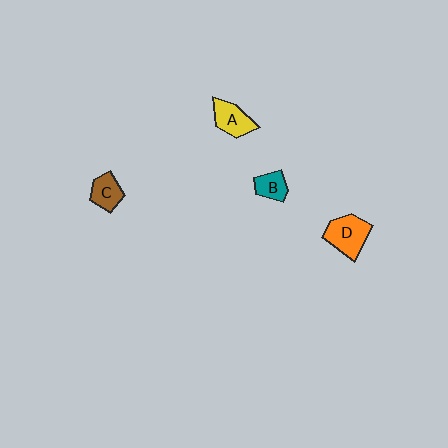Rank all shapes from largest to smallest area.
From largest to smallest: D (orange), A (yellow), C (brown), B (teal).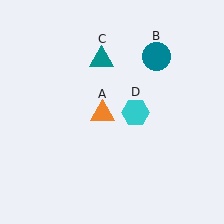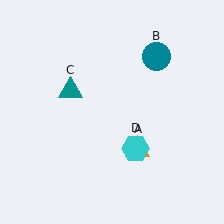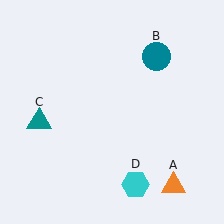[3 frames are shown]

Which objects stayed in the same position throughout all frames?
Teal circle (object B) remained stationary.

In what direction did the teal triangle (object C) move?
The teal triangle (object C) moved down and to the left.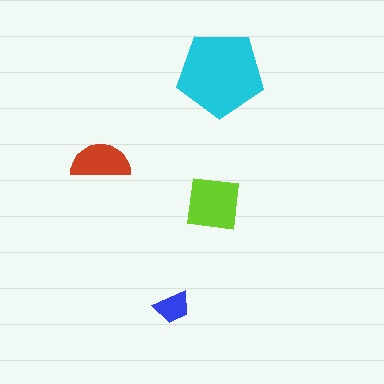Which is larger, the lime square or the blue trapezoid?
The lime square.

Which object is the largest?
The cyan pentagon.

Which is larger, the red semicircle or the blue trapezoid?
The red semicircle.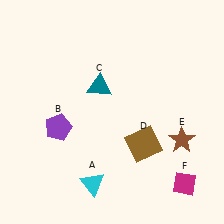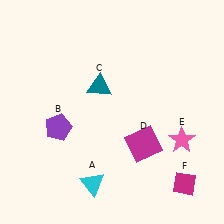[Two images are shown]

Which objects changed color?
D changed from brown to magenta. E changed from brown to pink.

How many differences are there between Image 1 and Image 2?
There are 2 differences between the two images.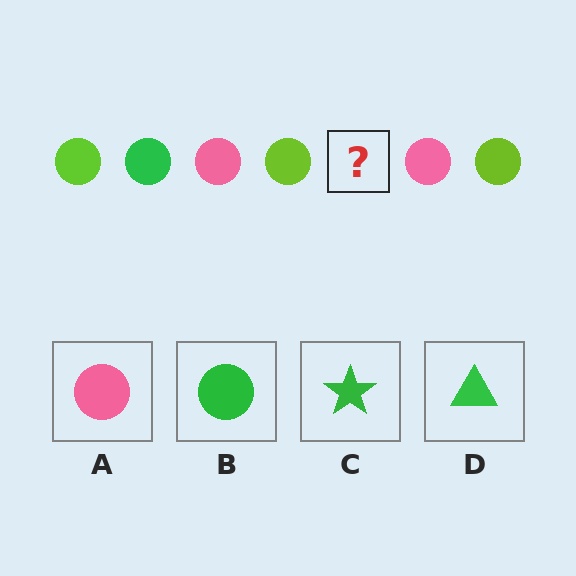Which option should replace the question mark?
Option B.